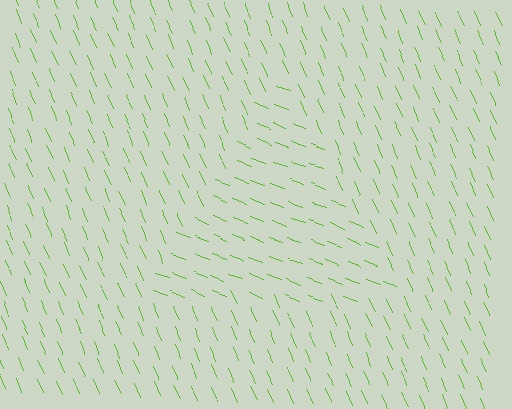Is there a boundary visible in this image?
Yes, there is a texture boundary formed by a change in line orientation.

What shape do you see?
I see a triangle.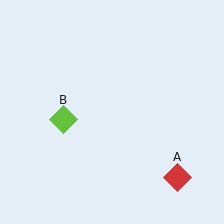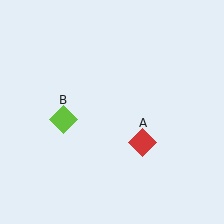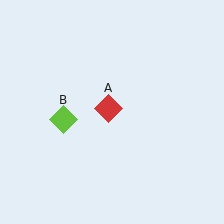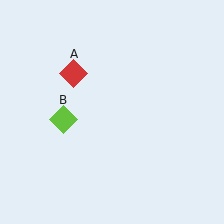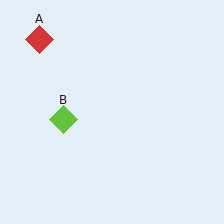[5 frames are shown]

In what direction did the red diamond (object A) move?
The red diamond (object A) moved up and to the left.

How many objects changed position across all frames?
1 object changed position: red diamond (object A).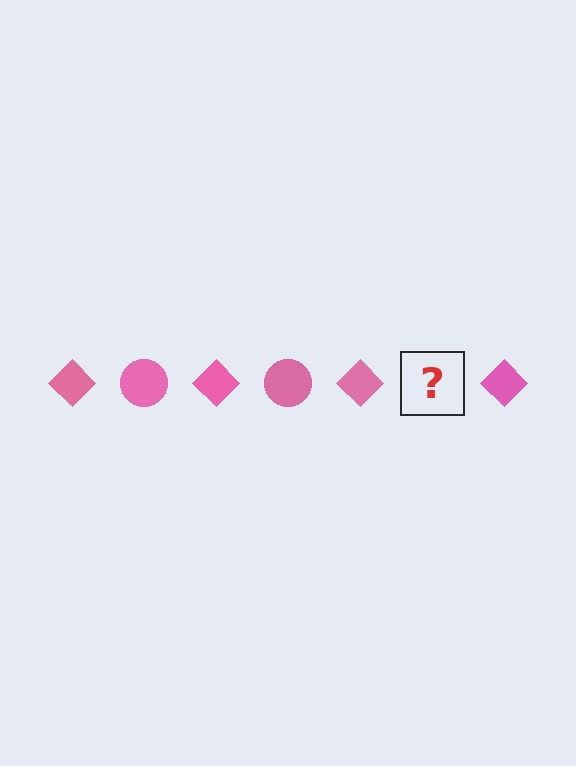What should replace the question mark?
The question mark should be replaced with a pink circle.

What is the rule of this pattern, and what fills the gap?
The rule is that the pattern cycles through diamond, circle shapes in pink. The gap should be filled with a pink circle.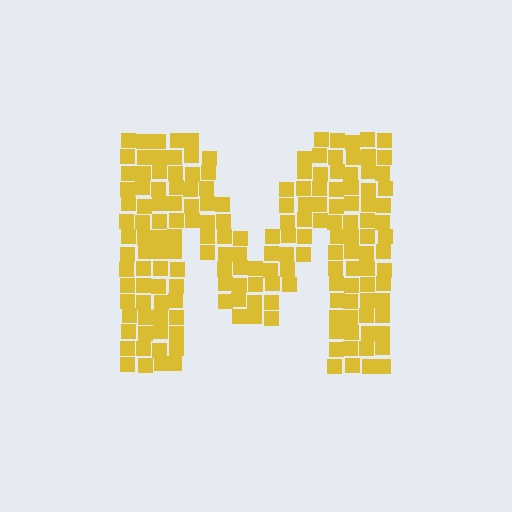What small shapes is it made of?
It is made of small squares.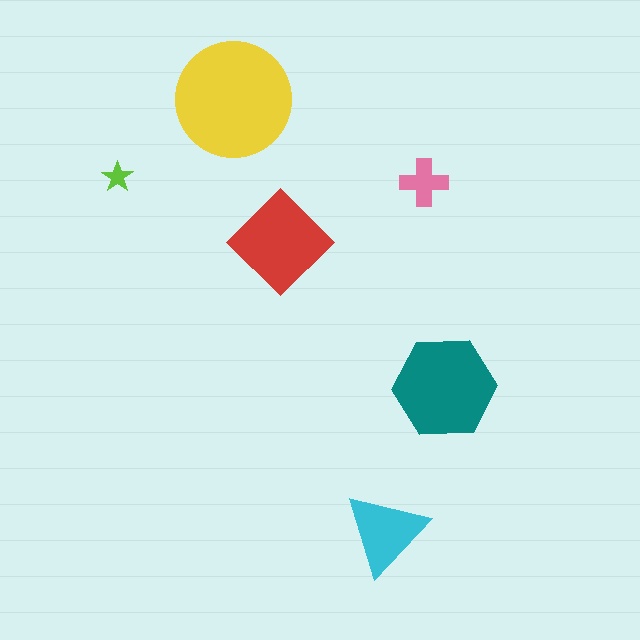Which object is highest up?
The yellow circle is topmost.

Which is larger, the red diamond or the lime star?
The red diamond.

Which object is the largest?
The yellow circle.